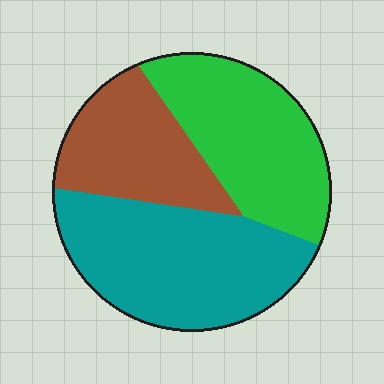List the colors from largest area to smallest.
From largest to smallest: teal, green, brown.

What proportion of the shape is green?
Green covers 34% of the shape.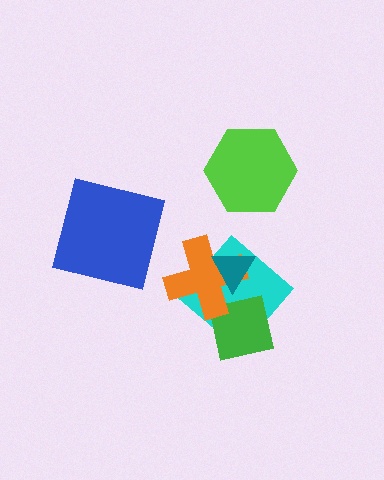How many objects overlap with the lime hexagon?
0 objects overlap with the lime hexagon.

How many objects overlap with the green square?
2 objects overlap with the green square.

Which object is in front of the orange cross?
The teal triangle is in front of the orange cross.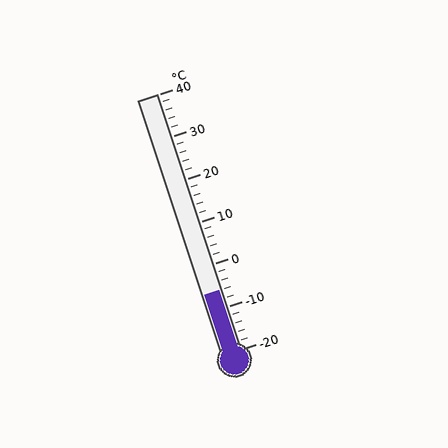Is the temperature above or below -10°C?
The temperature is above -10°C.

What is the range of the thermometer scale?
The thermometer scale ranges from -20°C to 40°C.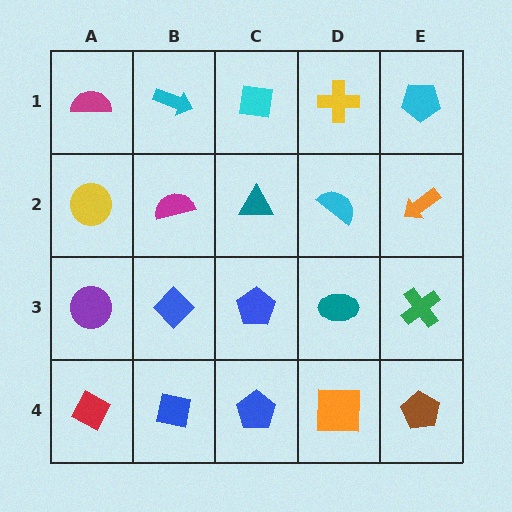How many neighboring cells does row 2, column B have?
4.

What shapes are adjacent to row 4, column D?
A teal ellipse (row 3, column D), a blue pentagon (row 4, column C), a brown pentagon (row 4, column E).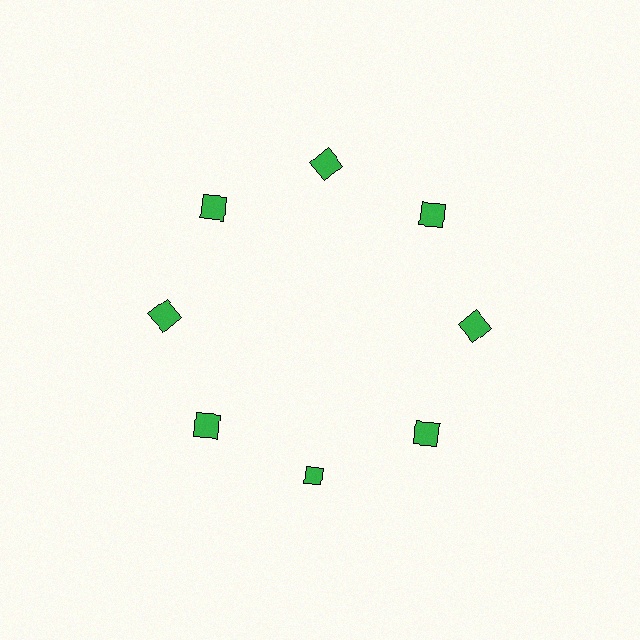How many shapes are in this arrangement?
There are 8 shapes arranged in a ring pattern.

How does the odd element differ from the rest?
It has a different shape: diamond instead of square.